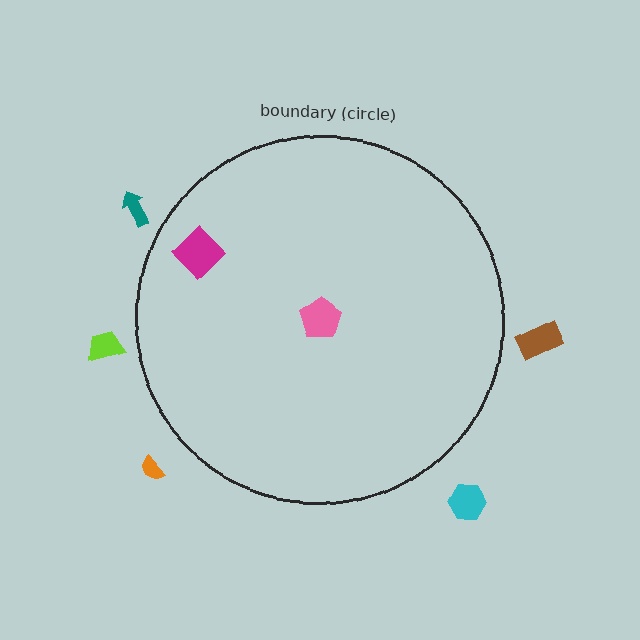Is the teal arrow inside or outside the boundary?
Outside.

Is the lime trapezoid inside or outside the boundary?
Outside.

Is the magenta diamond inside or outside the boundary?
Inside.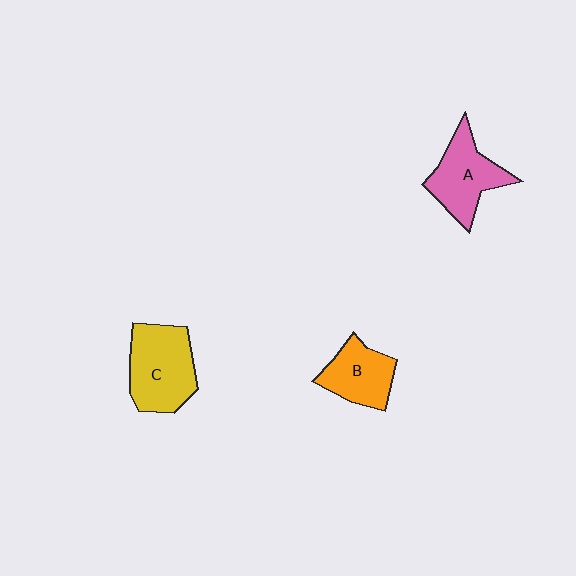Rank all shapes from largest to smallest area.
From largest to smallest: C (yellow), A (pink), B (orange).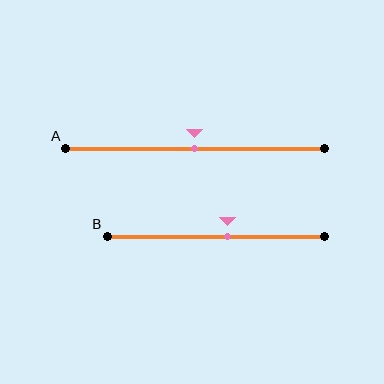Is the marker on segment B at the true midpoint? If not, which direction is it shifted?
No, the marker on segment B is shifted to the right by about 5% of the segment length.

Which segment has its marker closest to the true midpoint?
Segment A has its marker closest to the true midpoint.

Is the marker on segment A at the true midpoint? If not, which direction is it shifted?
Yes, the marker on segment A is at the true midpoint.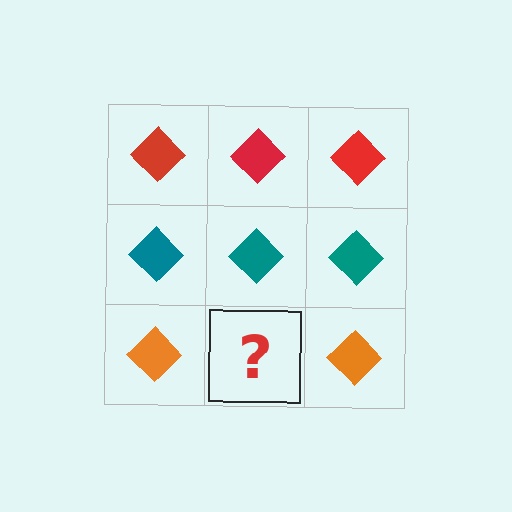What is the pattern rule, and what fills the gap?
The rule is that each row has a consistent color. The gap should be filled with an orange diamond.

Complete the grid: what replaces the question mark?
The question mark should be replaced with an orange diamond.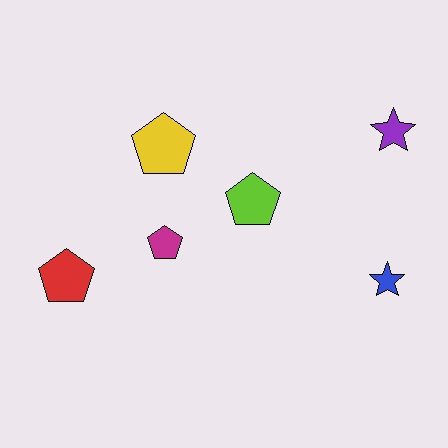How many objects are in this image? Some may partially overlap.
There are 6 objects.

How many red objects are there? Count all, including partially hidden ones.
There is 1 red object.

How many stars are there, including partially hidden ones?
There are 2 stars.